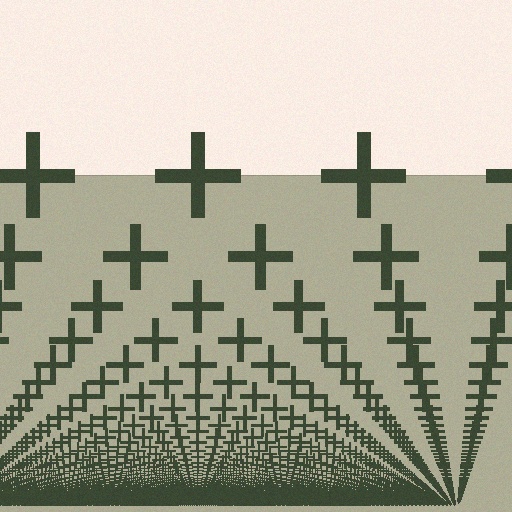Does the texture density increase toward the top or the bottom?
Density increases toward the bottom.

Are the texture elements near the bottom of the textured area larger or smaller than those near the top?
Smaller. The gradient is inverted — elements near the bottom are smaller and denser.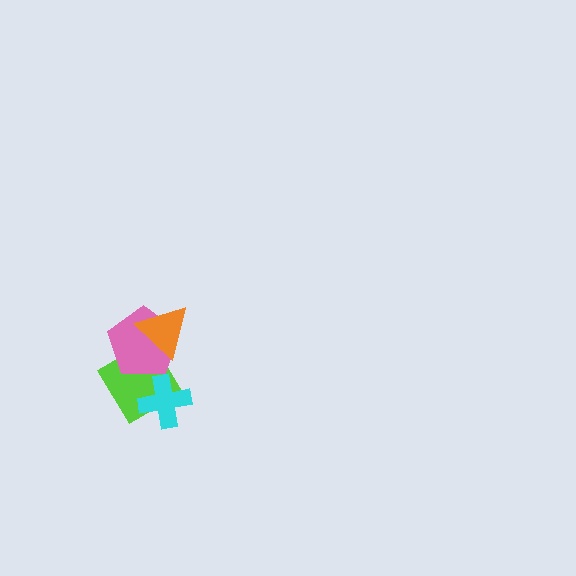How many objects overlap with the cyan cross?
1 object overlaps with the cyan cross.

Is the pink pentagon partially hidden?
Yes, it is partially covered by another shape.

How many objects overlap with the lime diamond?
2 objects overlap with the lime diamond.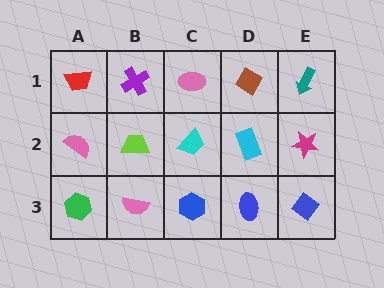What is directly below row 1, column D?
A cyan rectangle.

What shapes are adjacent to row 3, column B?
A lime trapezoid (row 2, column B), a green hexagon (row 3, column A), a blue hexagon (row 3, column C).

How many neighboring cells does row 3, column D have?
3.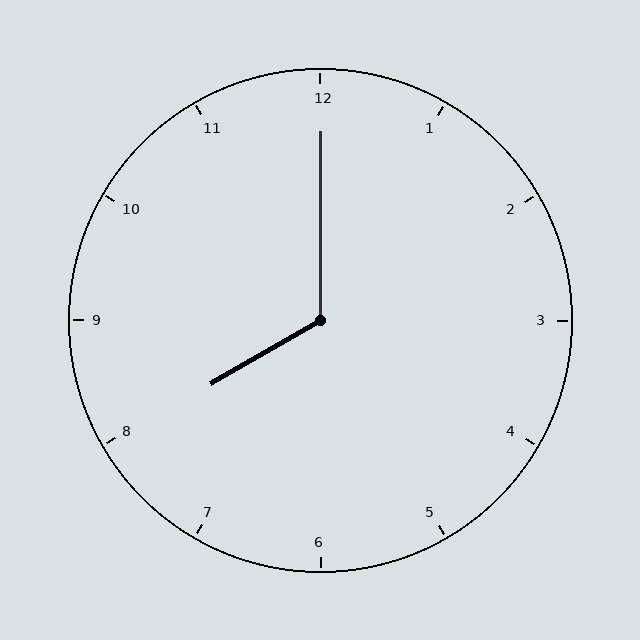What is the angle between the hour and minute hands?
Approximately 120 degrees.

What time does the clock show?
8:00.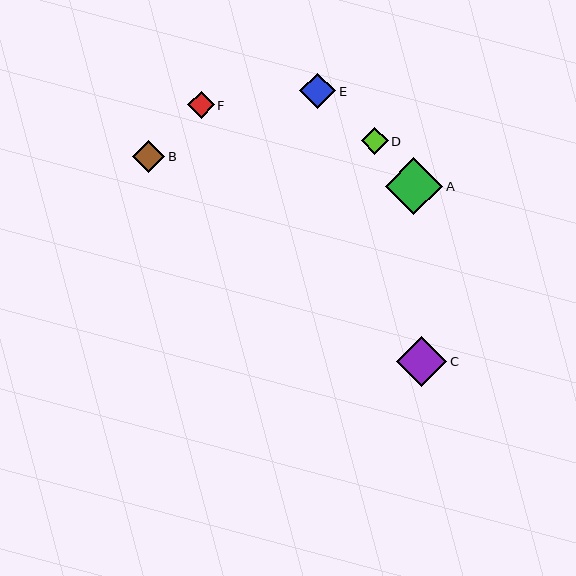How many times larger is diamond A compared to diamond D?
Diamond A is approximately 2.2 times the size of diamond D.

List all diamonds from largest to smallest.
From largest to smallest: A, C, E, B, F, D.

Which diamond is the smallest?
Diamond D is the smallest with a size of approximately 27 pixels.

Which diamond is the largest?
Diamond A is the largest with a size of approximately 57 pixels.